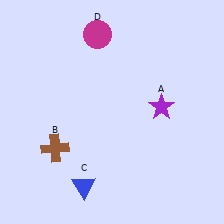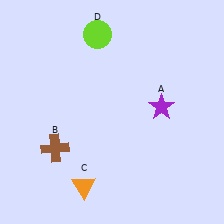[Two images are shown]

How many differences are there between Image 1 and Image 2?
There are 2 differences between the two images.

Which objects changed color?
C changed from blue to orange. D changed from magenta to lime.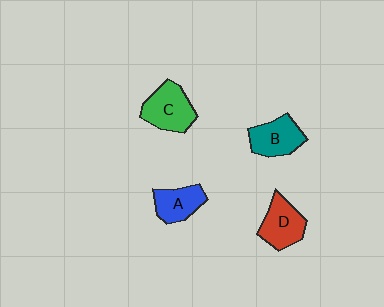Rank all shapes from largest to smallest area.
From largest to smallest: C (green), D (red), B (teal), A (blue).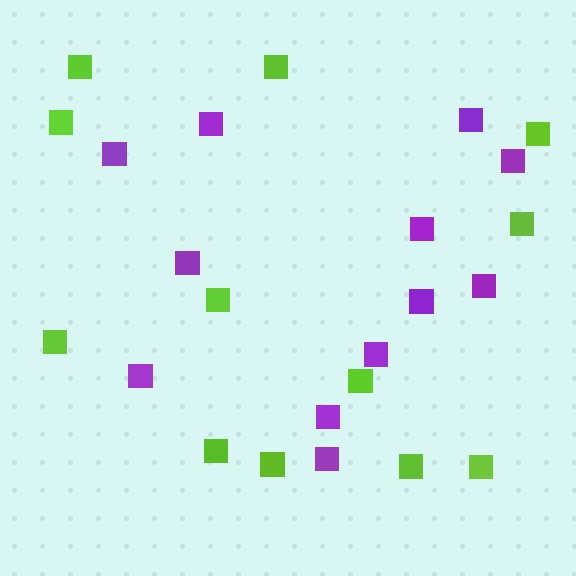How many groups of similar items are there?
There are 2 groups: one group of purple squares (12) and one group of lime squares (12).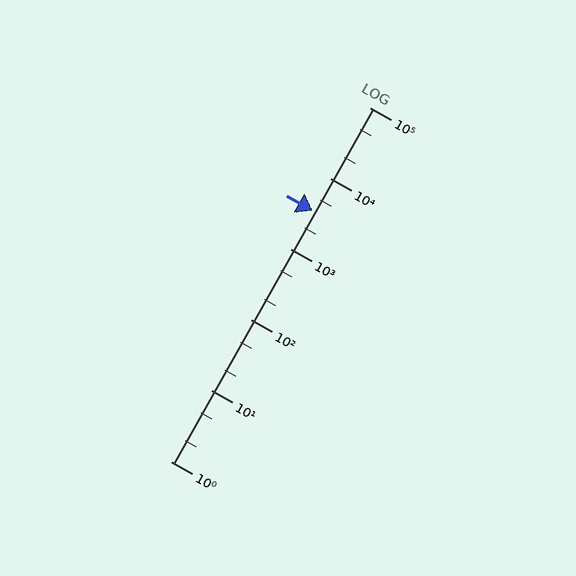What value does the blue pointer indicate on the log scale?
The pointer indicates approximately 3500.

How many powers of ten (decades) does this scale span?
The scale spans 5 decades, from 1 to 100000.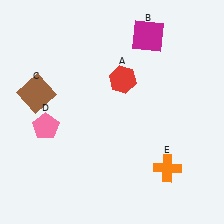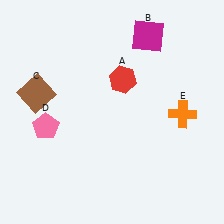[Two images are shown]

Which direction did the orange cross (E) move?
The orange cross (E) moved up.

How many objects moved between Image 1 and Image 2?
1 object moved between the two images.